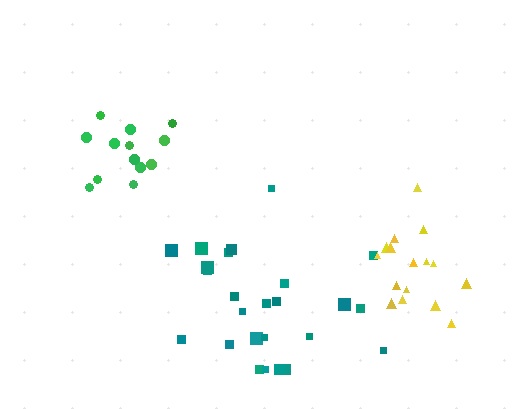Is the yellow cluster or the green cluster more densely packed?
Green.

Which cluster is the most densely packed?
Green.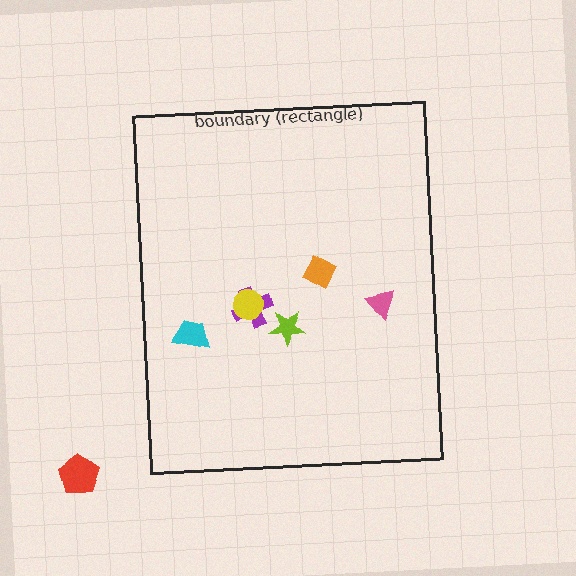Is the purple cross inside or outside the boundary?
Inside.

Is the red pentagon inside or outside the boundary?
Outside.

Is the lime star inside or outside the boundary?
Inside.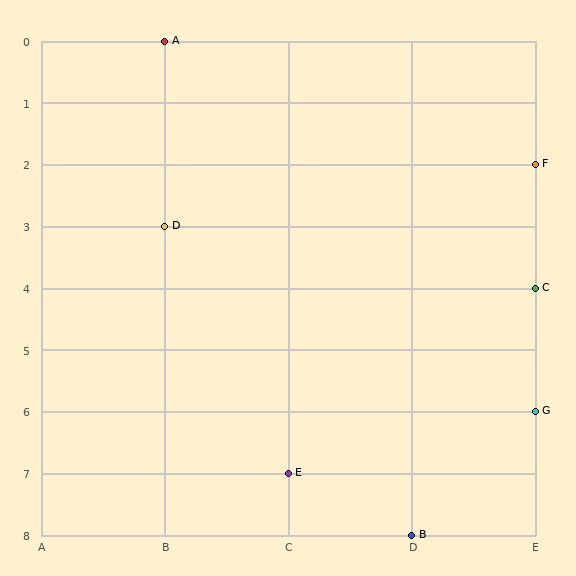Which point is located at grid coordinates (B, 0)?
Point A is at (B, 0).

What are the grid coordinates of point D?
Point D is at grid coordinates (B, 3).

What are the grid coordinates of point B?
Point B is at grid coordinates (D, 8).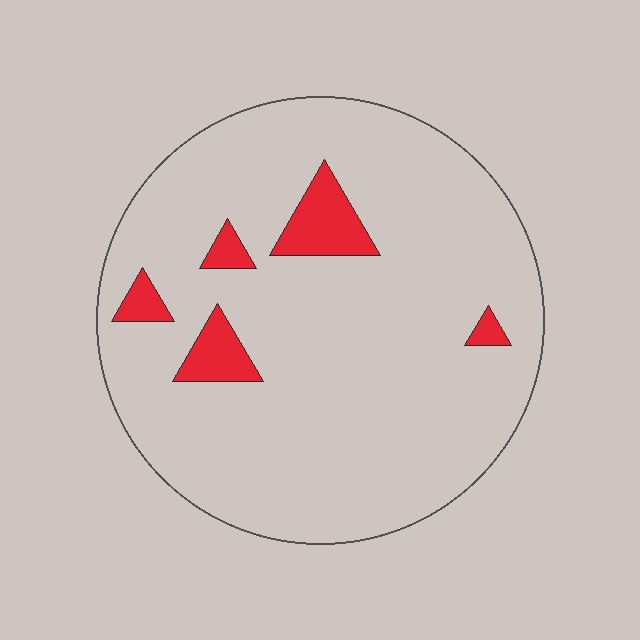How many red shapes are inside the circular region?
5.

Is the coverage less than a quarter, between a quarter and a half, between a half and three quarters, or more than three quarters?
Less than a quarter.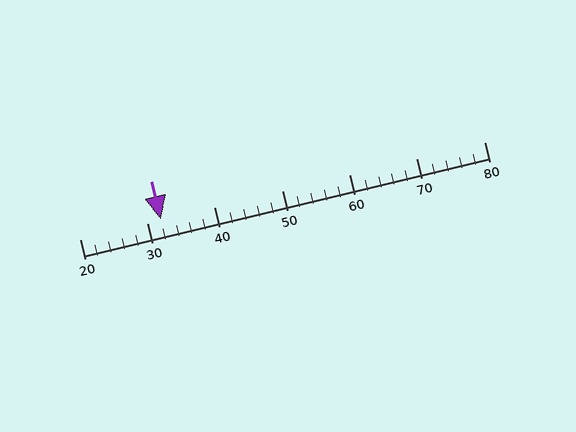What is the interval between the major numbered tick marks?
The major tick marks are spaced 10 units apart.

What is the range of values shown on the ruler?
The ruler shows values from 20 to 80.